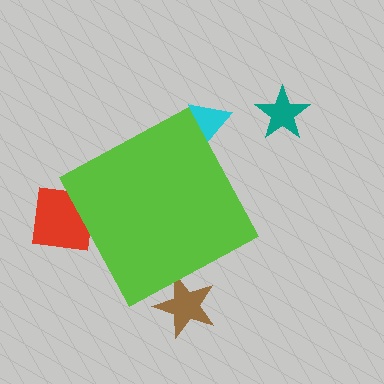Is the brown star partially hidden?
Yes, the brown star is partially hidden behind the lime diamond.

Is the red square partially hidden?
Yes, the red square is partially hidden behind the lime diamond.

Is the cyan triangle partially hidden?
Yes, the cyan triangle is partially hidden behind the lime diamond.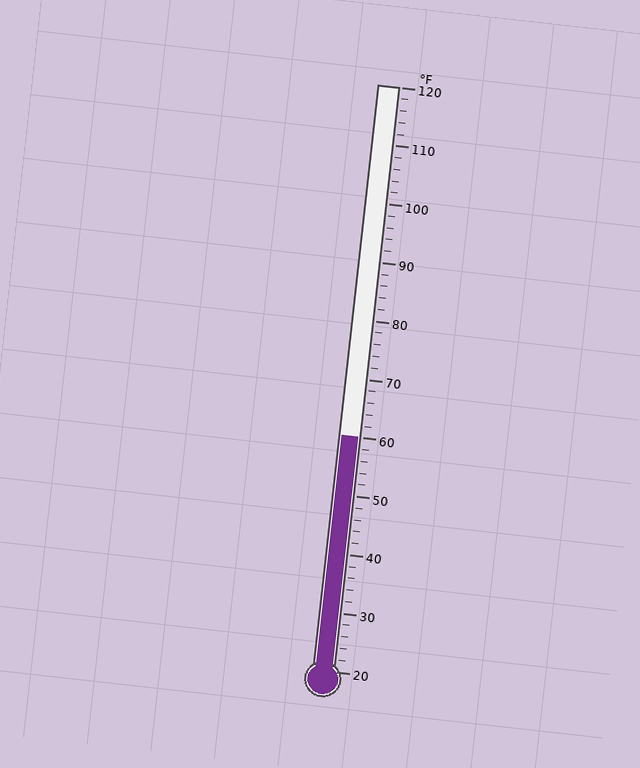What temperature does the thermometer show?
The thermometer shows approximately 60°F.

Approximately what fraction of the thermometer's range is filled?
The thermometer is filled to approximately 40% of its range.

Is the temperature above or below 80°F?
The temperature is below 80°F.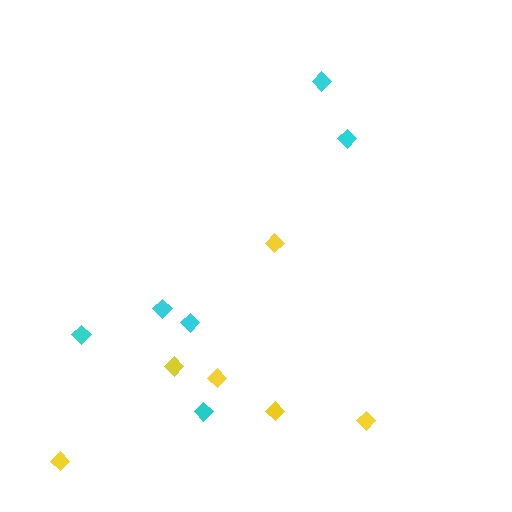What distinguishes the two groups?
There are 2 groups: one group of yellow diamonds (6) and one group of cyan diamonds (6).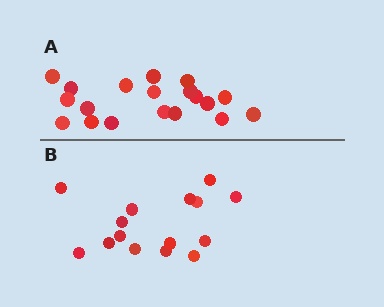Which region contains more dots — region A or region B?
Region A (the top region) has more dots.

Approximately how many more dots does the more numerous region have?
Region A has about 4 more dots than region B.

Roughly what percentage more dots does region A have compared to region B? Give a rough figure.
About 25% more.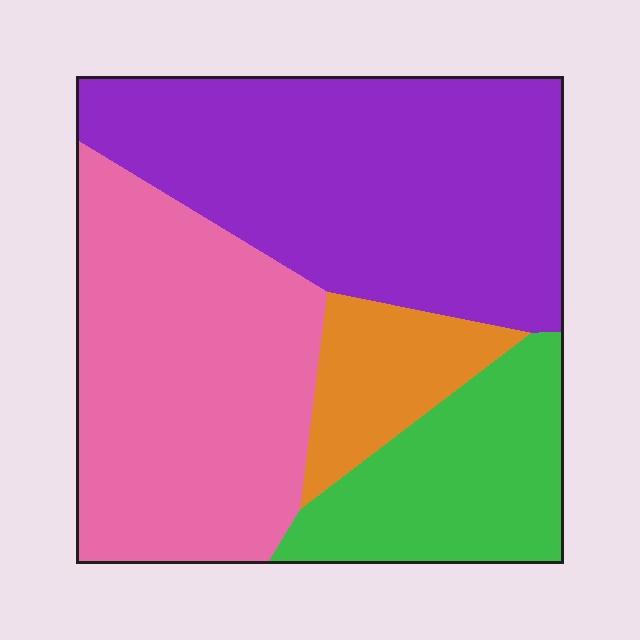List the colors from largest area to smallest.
From largest to smallest: purple, pink, green, orange.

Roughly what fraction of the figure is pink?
Pink takes up about one third (1/3) of the figure.